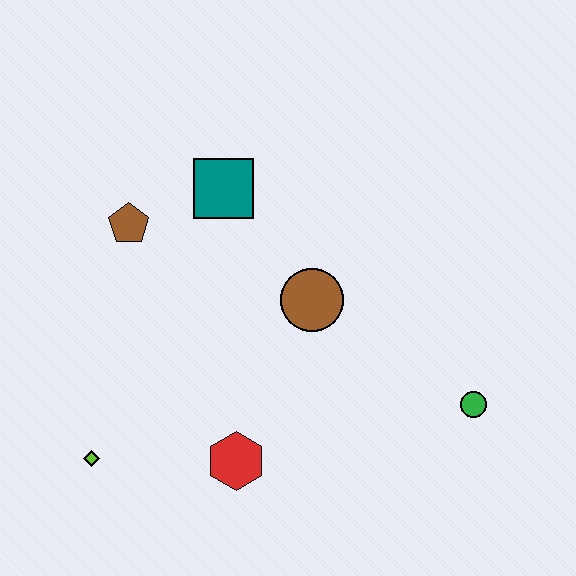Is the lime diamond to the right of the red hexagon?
No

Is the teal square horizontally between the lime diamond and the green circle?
Yes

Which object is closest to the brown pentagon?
The teal square is closest to the brown pentagon.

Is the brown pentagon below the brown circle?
No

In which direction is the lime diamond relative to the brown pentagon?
The lime diamond is below the brown pentagon.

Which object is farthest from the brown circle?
The lime diamond is farthest from the brown circle.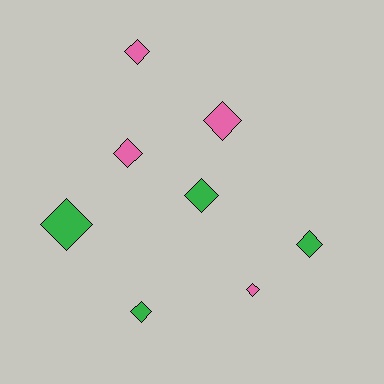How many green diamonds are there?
There are 4 green diamonds.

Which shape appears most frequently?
Diamond, with 8 objects.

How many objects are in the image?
There are 8 objects.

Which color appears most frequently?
Pink, with 4 objects.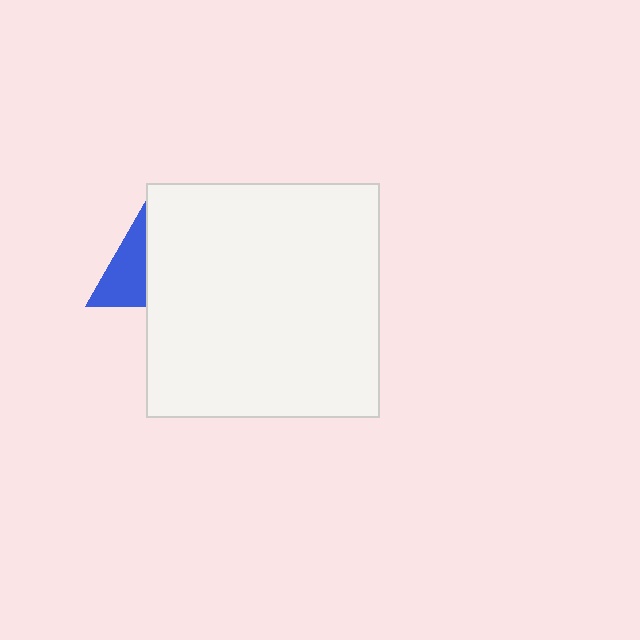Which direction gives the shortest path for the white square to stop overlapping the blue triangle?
Moving right gives the shortest separation.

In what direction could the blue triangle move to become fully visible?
The blue triangle could move left. That would shift it out from behind the white square entirely.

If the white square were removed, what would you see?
You would see the complete blue triangle.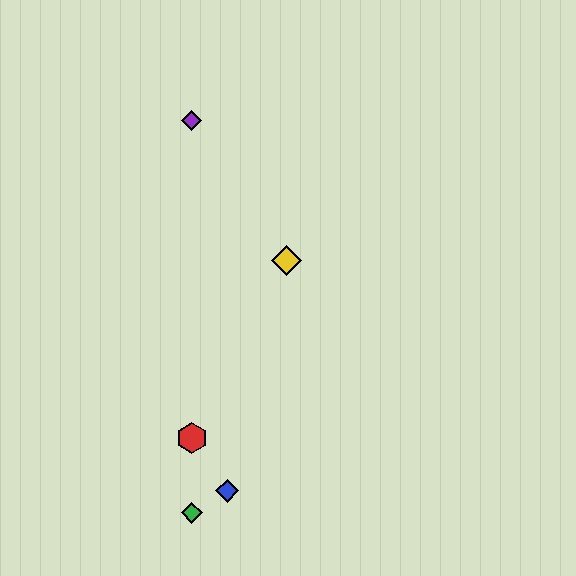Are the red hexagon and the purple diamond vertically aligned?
Yes, both are at x≈192.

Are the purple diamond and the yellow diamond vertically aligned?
No, the purple diamond is at x≈192 and the yellow diamond is at x≈287.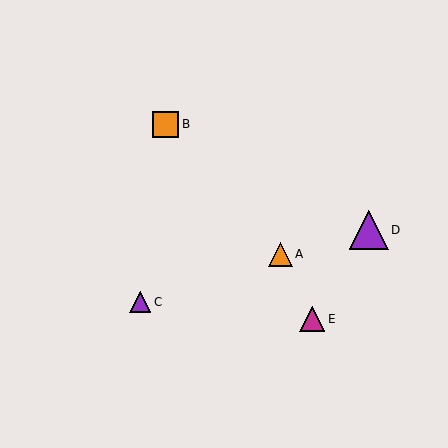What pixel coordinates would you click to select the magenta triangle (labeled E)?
Click at (312, 319) to select the magenta triangle E.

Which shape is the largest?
The purple triangle (labeled D) is the largest.